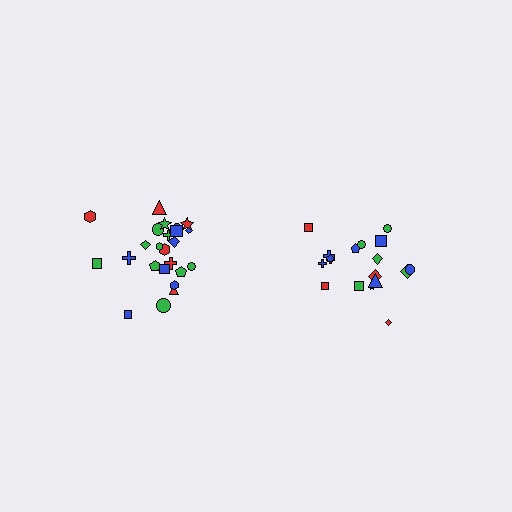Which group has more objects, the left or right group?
The left group.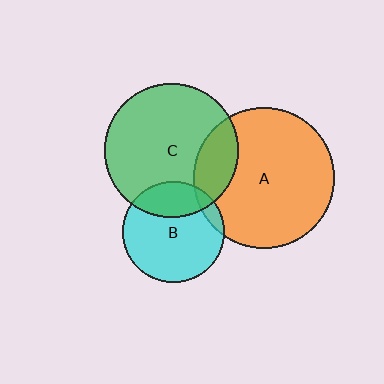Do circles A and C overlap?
Yes.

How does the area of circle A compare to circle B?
Approximately 1.9 times.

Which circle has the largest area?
Circle A (orange).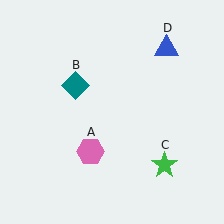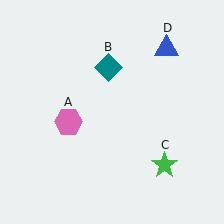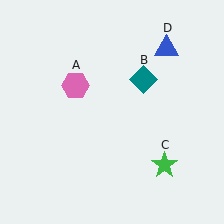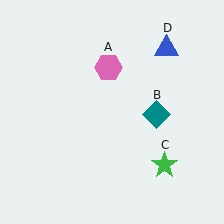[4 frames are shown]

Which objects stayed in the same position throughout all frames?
Green star (object C) and blue triangle (object D) remained stationary.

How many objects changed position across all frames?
2 objects changed position: pink hexagon (object A), teal diamond (object B).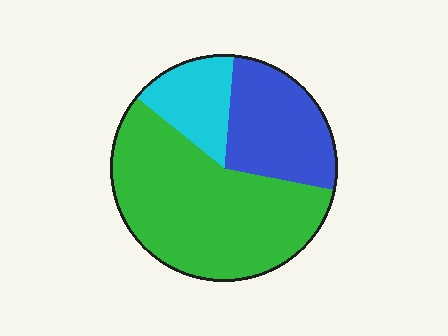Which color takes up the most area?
Green, at roughly 60%.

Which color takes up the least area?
Cyan, at roughly 15%.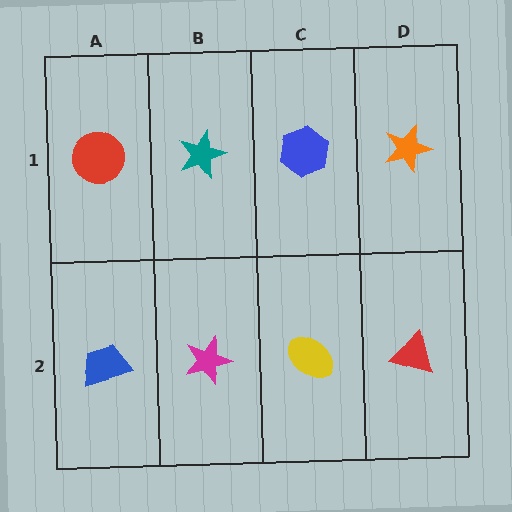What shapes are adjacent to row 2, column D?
An orange star (row 1, column D), a yellow ellipse (row 2, column C).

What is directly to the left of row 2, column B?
A blue trapezoid.